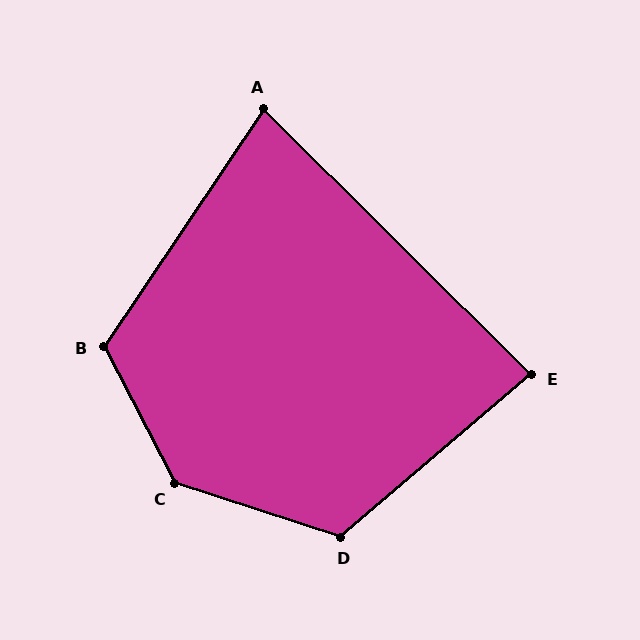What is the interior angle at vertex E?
Approximately 85 degrees (approximately right).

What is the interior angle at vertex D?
Approximately 121 degrees (obtuse).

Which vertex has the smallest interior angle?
A, at approximately 79 degrees.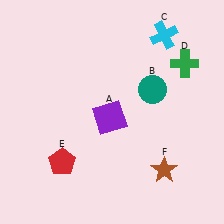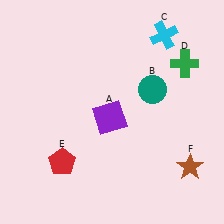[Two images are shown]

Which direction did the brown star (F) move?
The brown star (F) moved right.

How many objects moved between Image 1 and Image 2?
1 object moved between the two images.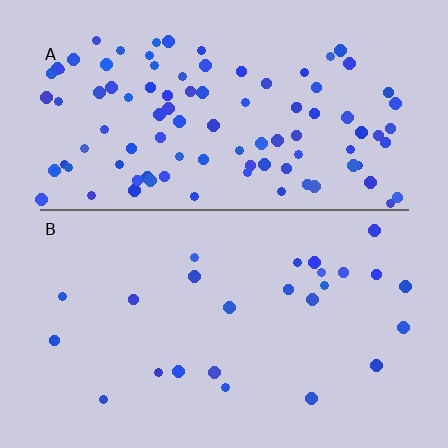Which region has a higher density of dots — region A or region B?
A (the top).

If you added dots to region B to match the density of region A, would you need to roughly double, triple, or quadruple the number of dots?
Approximately quadruple.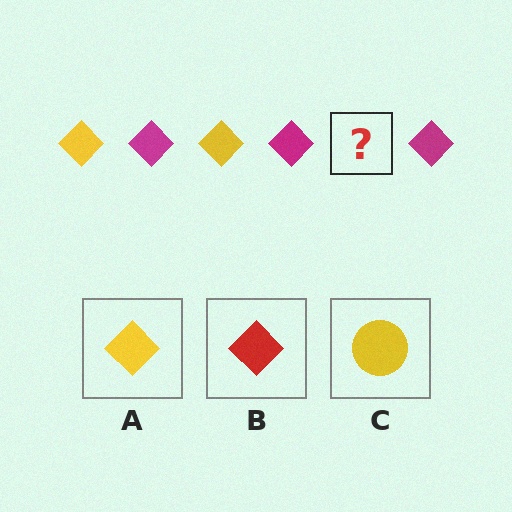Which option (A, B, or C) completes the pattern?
A.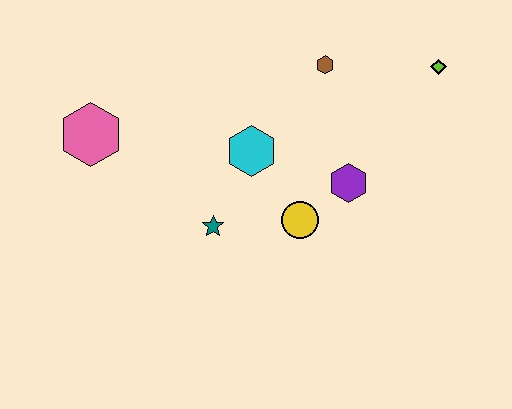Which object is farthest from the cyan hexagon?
The lime diamond is farthest from the cyan hexagon.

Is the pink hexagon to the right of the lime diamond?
No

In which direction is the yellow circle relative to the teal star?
The yellow circle is to the right of the teal star.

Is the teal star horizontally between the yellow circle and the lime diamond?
No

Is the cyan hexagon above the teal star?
Yes